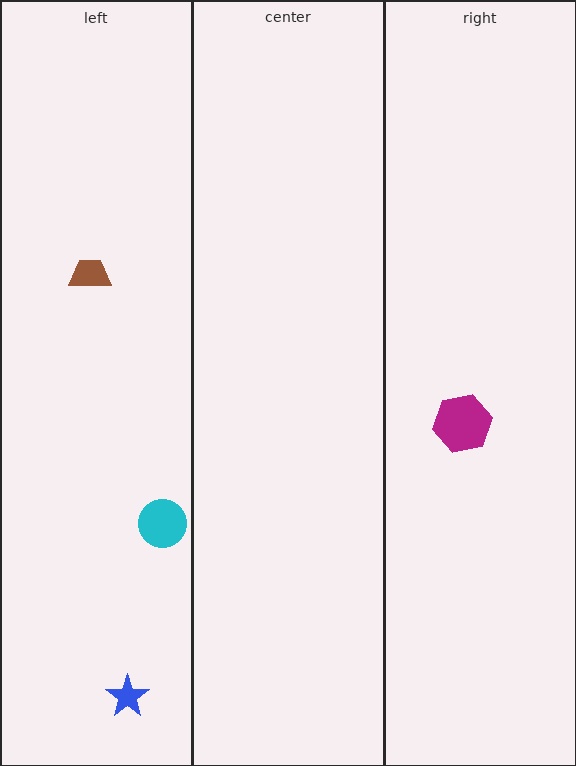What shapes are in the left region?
The brown trapezoid, the blue star, the cyan circle.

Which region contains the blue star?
The left region.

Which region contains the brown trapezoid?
The left region.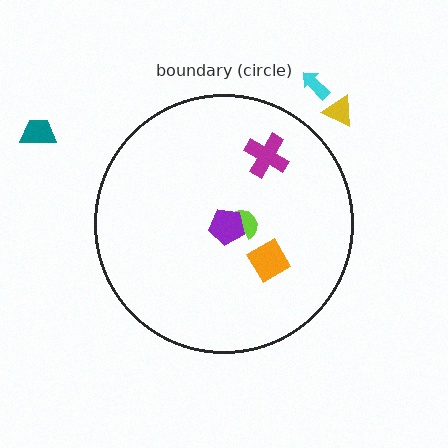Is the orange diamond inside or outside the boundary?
Inside.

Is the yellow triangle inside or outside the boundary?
Outside.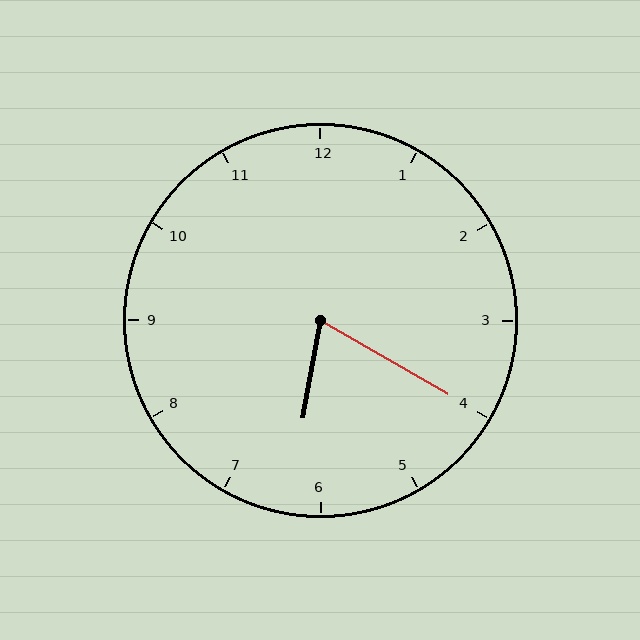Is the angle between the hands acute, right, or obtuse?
It is acute.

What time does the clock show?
6:20.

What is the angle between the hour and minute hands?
Approximately 70 degrees.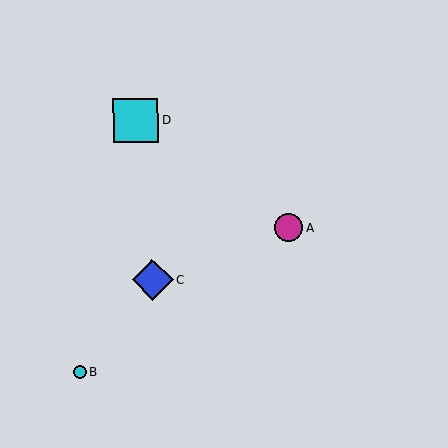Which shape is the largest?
The cyan square (labeled D) is the largest.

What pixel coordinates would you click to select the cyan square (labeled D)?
Click at (136, 121) to select the cyan square D.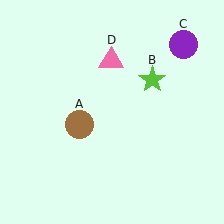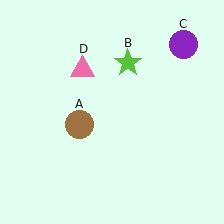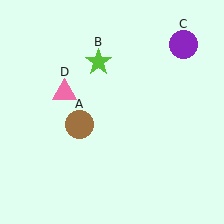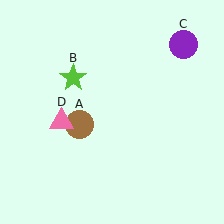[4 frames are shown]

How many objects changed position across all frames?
2 objects changed position: lime star (object B), pink triangle (object D).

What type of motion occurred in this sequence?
The lime star (object B), pink triangle (object D) rotated counterclockwise around the center of the scene.